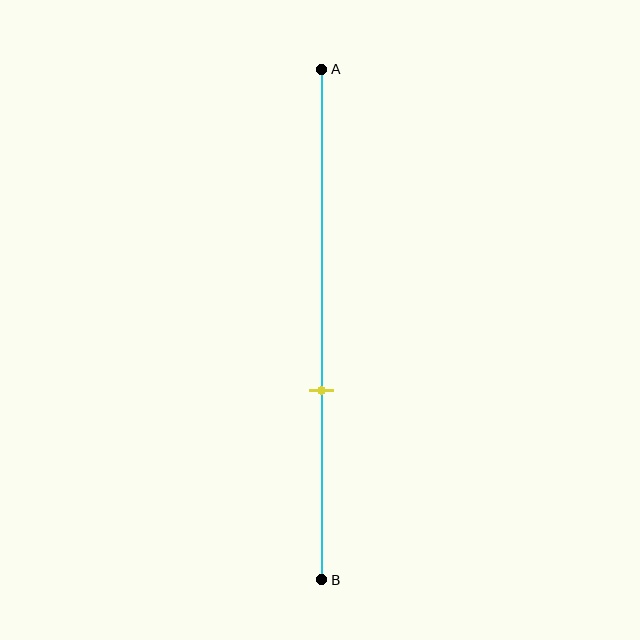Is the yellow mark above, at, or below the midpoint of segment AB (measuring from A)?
The yellow mark is below the midpoint of segment AB.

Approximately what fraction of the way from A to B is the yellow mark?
The yellow mark is approximately 65% of the way from A to B.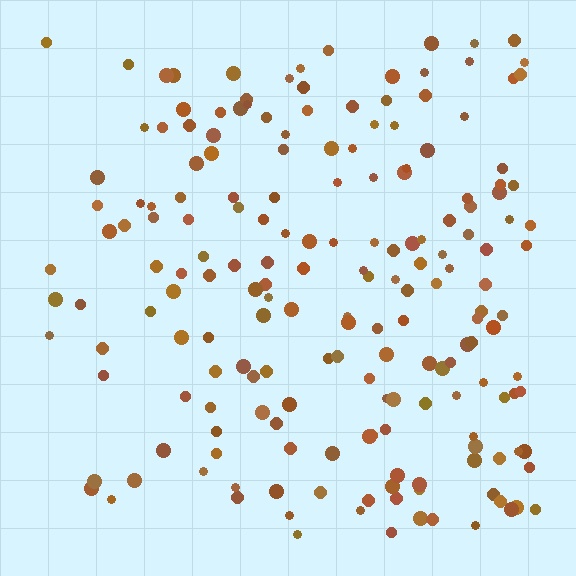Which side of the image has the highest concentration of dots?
The right.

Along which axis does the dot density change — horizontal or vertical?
Horizontal.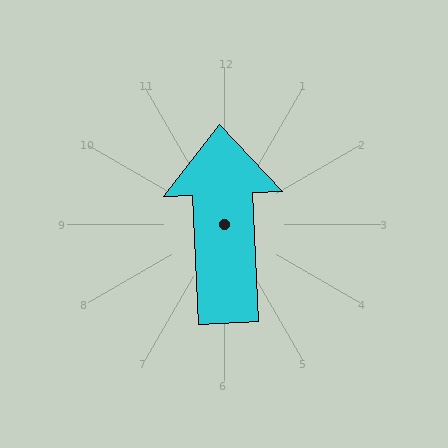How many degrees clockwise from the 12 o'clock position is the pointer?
Approximately 357 degrees.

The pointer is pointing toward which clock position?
Roughly 12 o'clock.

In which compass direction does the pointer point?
North.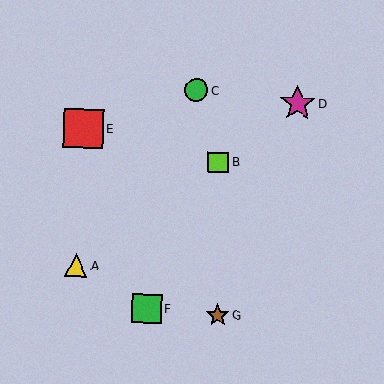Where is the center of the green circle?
The center of the green circle is at (196, 90).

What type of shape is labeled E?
Shape E is a red square.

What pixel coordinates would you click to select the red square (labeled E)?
Click at (83, 128) to select the red square E.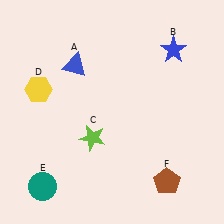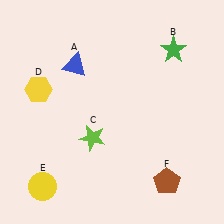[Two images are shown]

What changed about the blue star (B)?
In Image 1, B is blue. In Image 2, it changed to green.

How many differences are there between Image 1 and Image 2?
There are 2 differences between the two images.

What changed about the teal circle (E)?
In Image 1, E is teal. In Image 2, it changed to yellow.